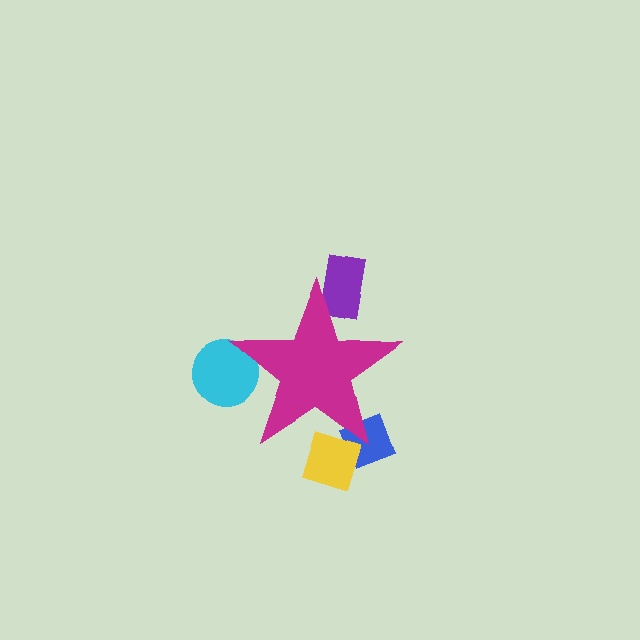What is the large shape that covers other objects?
A magenta star.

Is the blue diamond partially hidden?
Yes, the blue diamond is partially hidden behind the magenta star.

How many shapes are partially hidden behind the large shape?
4 shapes are partially hidden.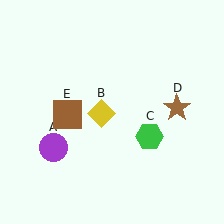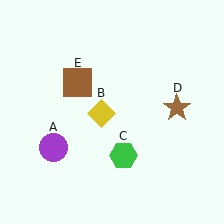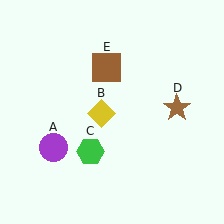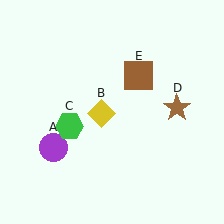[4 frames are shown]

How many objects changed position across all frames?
2 objects changed position: green hexagon (object C), brown square (object E).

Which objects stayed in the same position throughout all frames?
Purple circle (object A) and yellow diamond (object B) and brown star (object D) remained stationary.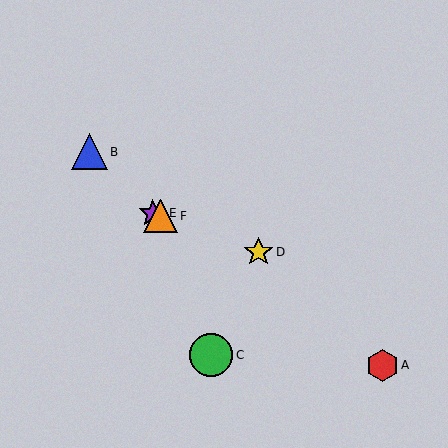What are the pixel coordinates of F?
Object F is at (160, 216).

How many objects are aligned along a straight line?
3 objects (D, E, F) are aligned along a straight line.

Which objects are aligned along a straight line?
Objects D, E, F are aligned along a straight line.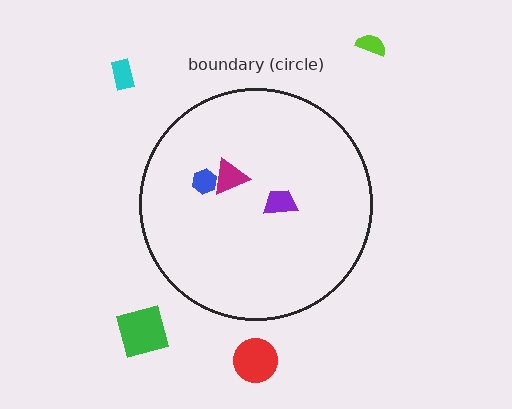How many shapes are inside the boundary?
3 inside, 4 outside.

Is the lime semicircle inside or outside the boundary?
Outside.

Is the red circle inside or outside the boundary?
Outside.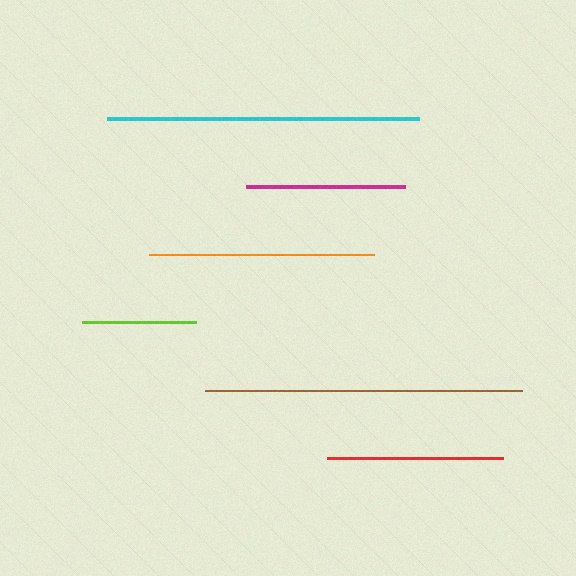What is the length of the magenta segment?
The magenta segment is approximately 159 pixels long.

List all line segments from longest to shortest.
From longest to shortest: brown, cyan, orange, red, magenta, lime.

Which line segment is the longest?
The brown line is the longest at approximately 317 pixels.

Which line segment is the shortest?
The lime line is the shortest at approximately 114 pixels.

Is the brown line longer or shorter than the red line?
The brown line is longer than the red line.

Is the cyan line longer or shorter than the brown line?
The brown line is longer than the cyan line.